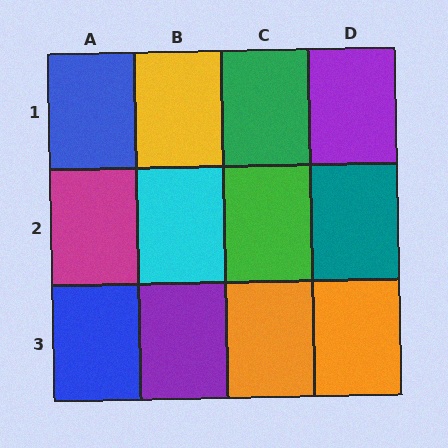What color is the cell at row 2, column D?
Teal.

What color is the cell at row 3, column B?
Purple.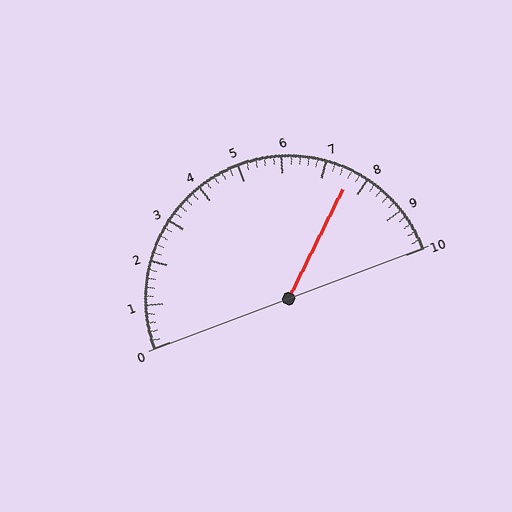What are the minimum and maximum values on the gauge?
The gauge ranges from 0 to 10.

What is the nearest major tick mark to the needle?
The nearest major tick mark is 8.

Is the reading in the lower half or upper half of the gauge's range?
The reading is in the upper half of the range (0 to 10).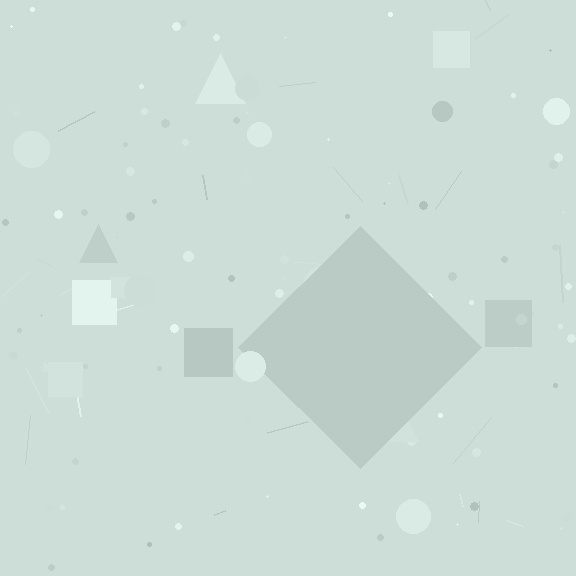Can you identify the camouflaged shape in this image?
The camouflaged shape is a diamond.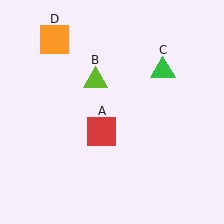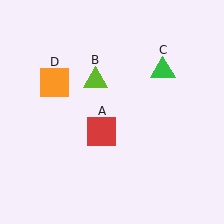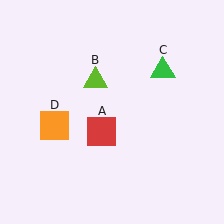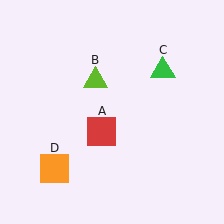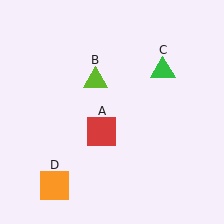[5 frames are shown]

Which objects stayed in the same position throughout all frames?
Red square (object A) and lime triangle (object B) and green triangle (object C) remained stationary.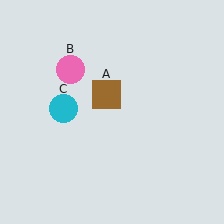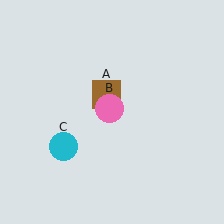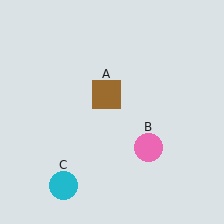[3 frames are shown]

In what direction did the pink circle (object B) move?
The pink circle (object B) moved down and to the right.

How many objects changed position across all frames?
2 objects changed position: pink circle (object B), cyan circle (object C).